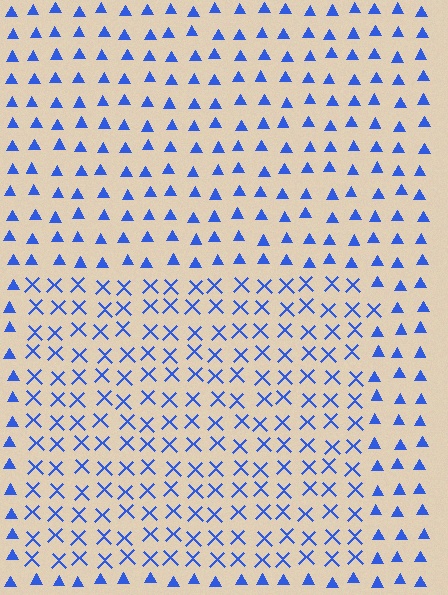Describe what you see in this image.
The image is filled with small blue elements arranged in a uniform grid. A rectangle-shaped region contains X marks, while the surrounding area contains triangles. The boundary is defined purely by the change in element shape.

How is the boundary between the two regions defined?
The boundary is defined by a change in element shape: X marks inside vs. triangles outside. All elements share the same color and spacing.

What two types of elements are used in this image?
The image uses X marks inside the rectangle region and triangles outside it.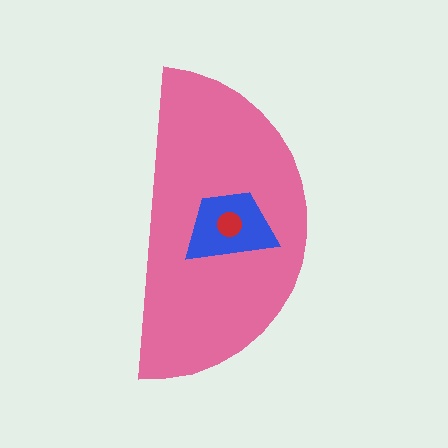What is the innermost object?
The red circle.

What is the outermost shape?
The pink semicircle.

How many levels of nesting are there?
3.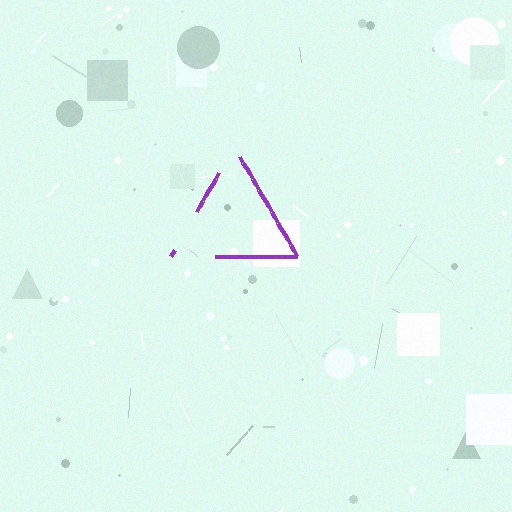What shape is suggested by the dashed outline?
The dashed outline suggests a triangle.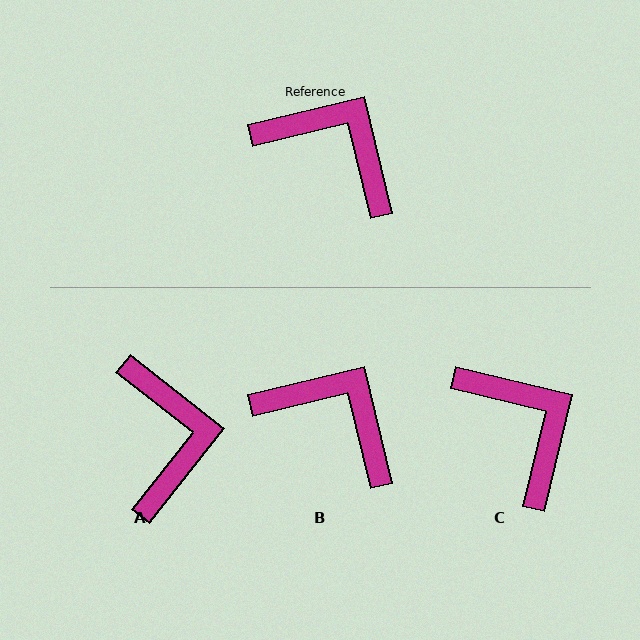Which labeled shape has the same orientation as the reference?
B.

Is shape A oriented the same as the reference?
No, it is off by about 52 degrees.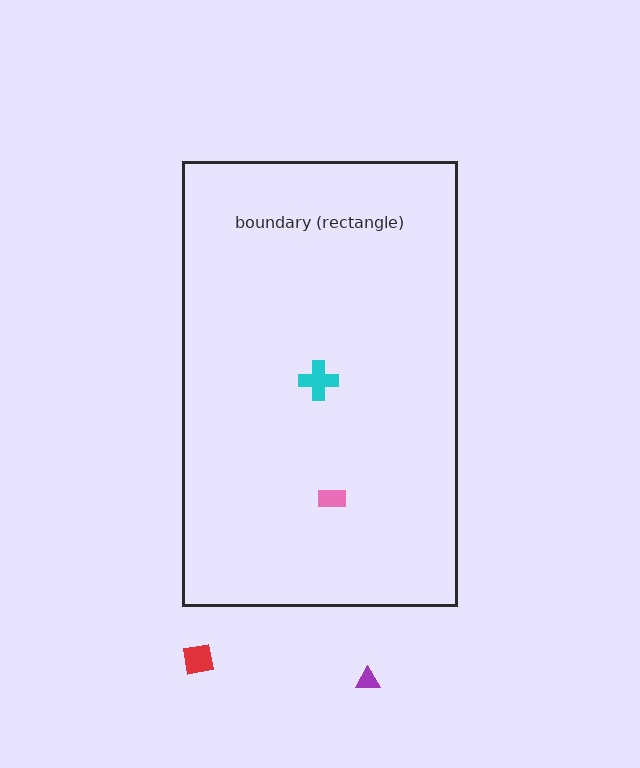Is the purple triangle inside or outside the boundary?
Outside.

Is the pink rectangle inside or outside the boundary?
Inside.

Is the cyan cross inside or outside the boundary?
Inside.